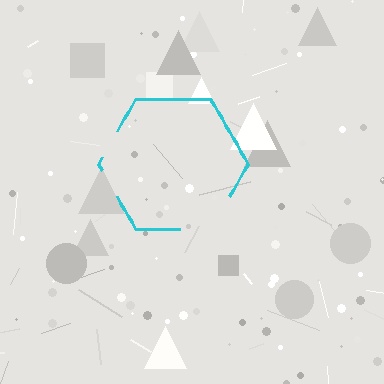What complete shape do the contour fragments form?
The contour fragments form a hexagon.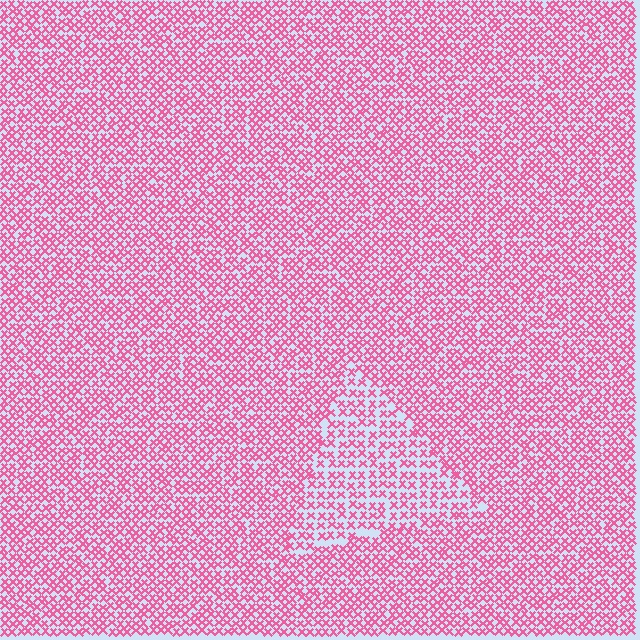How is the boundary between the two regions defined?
The boundary is defined by a change in element density (approximately 1.5x ratio). All elements are the same color, size, and shape.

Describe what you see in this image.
The image contains small pink elements arranged at two different densities. A triangle-shaped region is visible where the elements are less densely packed than the surrounding area.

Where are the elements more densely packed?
The elements are more densely packed outside the triangle boundary.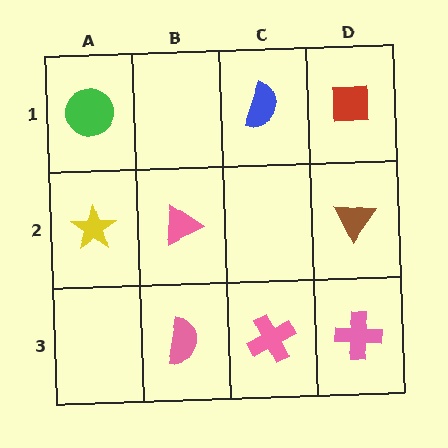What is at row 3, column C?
A pink cross.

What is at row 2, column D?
A brown triangle.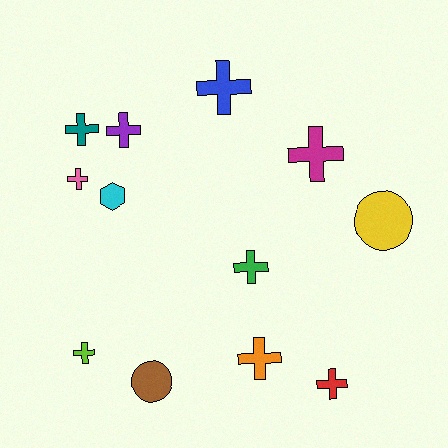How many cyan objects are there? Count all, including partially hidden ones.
There is 1 cyan object.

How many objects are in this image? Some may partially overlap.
There are 12 objects.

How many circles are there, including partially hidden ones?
There are 2 circles.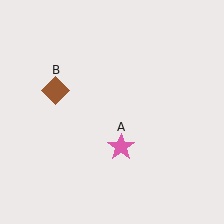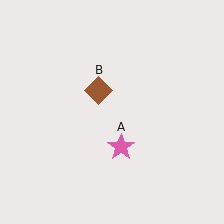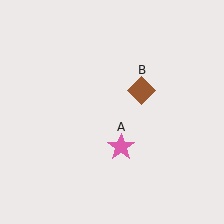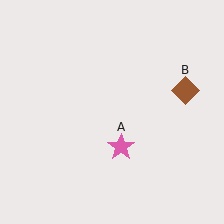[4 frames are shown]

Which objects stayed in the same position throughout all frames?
Pink star (object A) remained stationary.